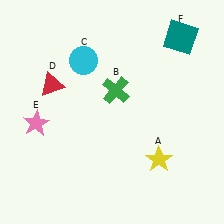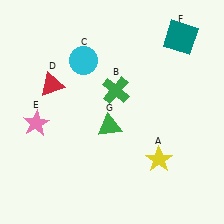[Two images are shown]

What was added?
A green triangle (G) was added in Image 2.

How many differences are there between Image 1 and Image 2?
There is 1 difference between the two images.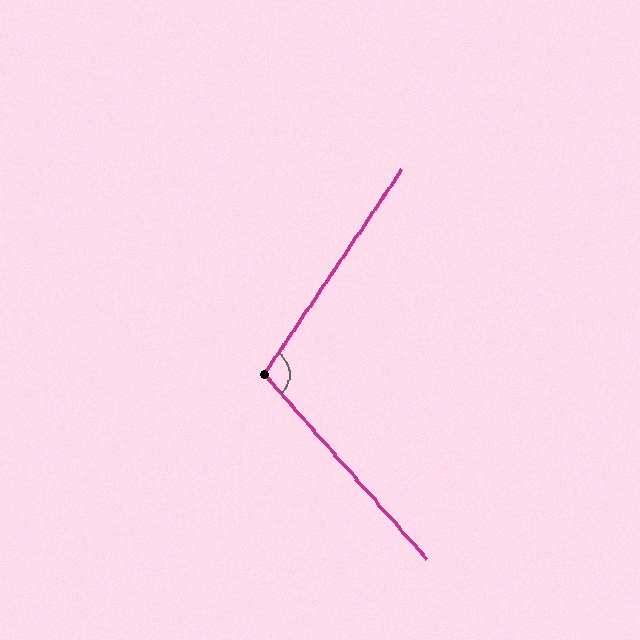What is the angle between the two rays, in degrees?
Approximately 105 degrees.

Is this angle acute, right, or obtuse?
It is obtuse.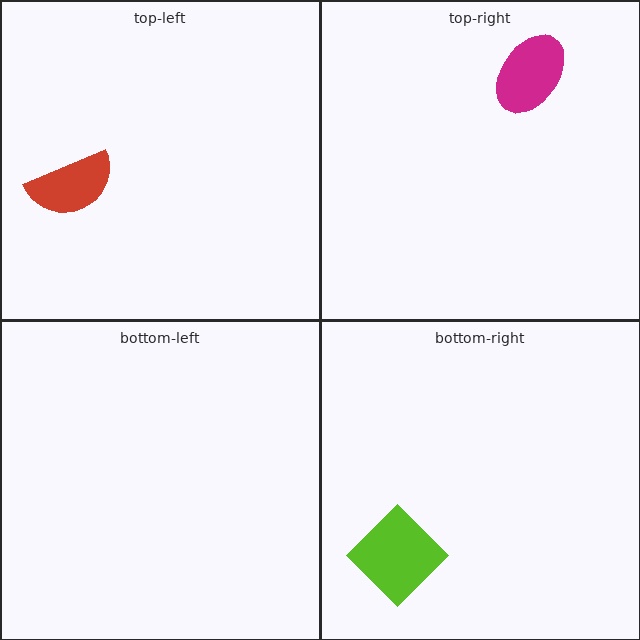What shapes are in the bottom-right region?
The lime diamond.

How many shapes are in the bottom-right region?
1.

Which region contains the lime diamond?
The bottom-right region.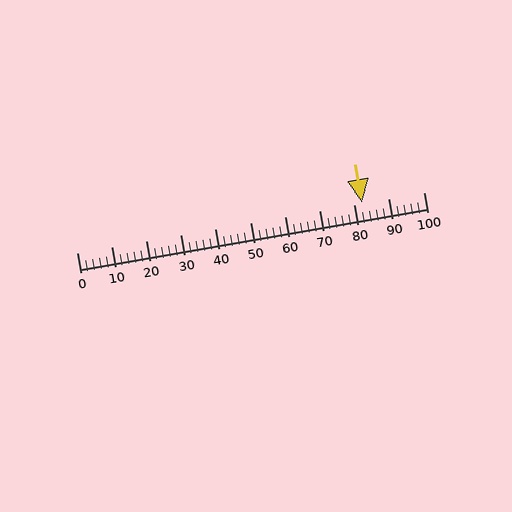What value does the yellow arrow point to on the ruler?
The yellow arrow points to approximately 82.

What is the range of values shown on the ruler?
The ruler shows values from 0 to 100.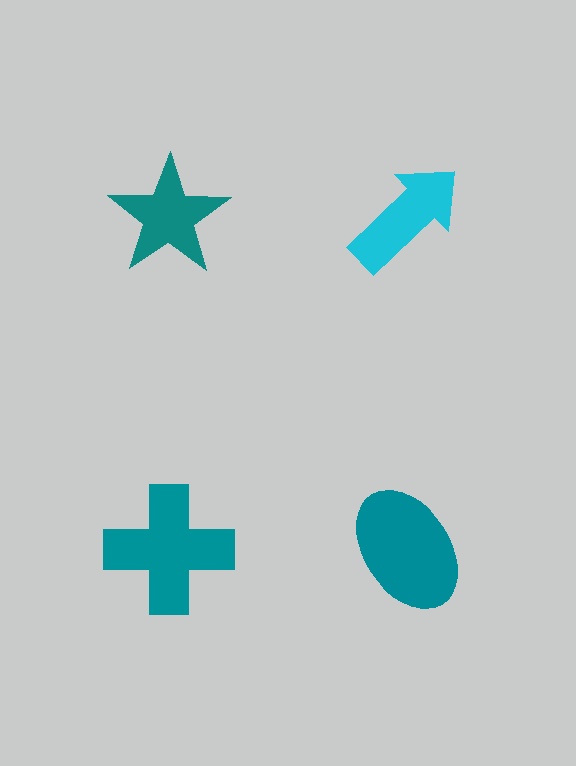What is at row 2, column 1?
A teal cross.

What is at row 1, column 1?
A teal star.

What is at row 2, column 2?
A teal ellipse.